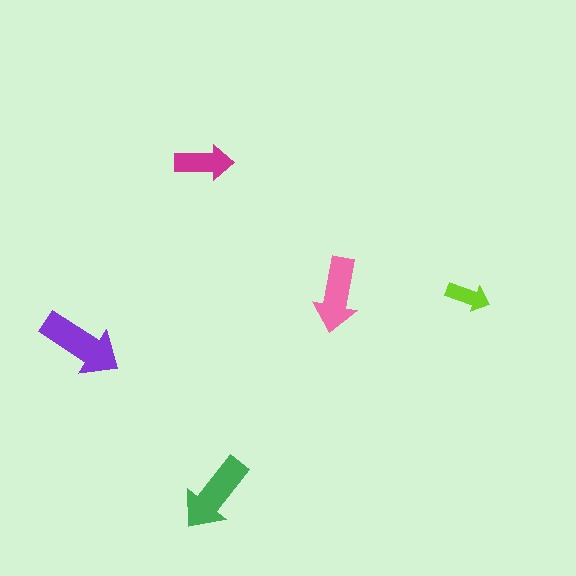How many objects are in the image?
There are 5 objects in the image.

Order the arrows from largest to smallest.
the purple one, the green one, the pink one, the magenta one, the lime one.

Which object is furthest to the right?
The lime arrow is rightmost.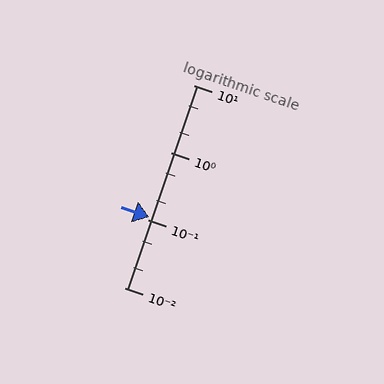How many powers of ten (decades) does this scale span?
The scale spans 3 decades, from 0.01 to 10.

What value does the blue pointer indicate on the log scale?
The pointer indicates approximately 0.11.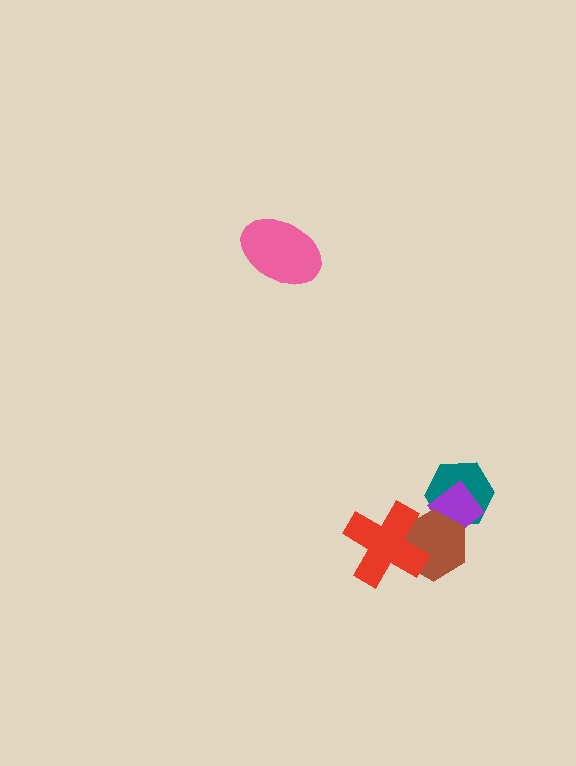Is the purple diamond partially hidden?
Yes, it is partially covered by another shape.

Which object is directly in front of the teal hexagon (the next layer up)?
The purple diamond is directly in front of the teal hexagon.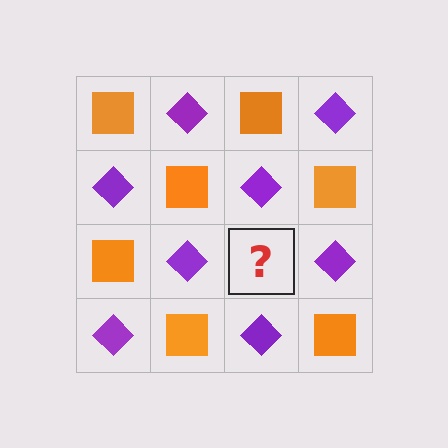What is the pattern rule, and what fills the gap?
The rule is that it alternates orange square and purple diamond in a checkerboard pattern. The gap should be filled with an orange square.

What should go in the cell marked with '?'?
The missing cell should contain an orange square.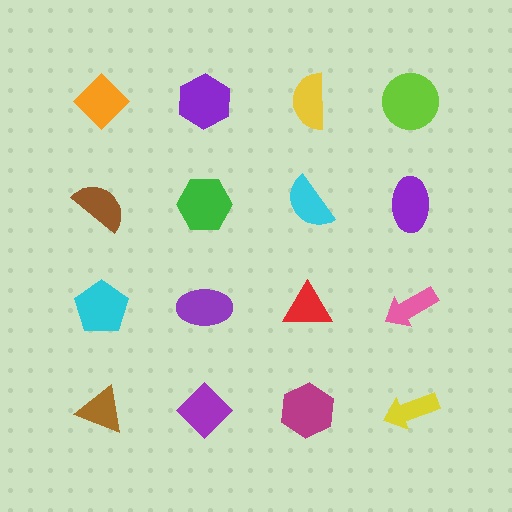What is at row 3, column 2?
A purple ellipse.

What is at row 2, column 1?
A brown semicircle.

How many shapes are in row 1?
4 shapes.